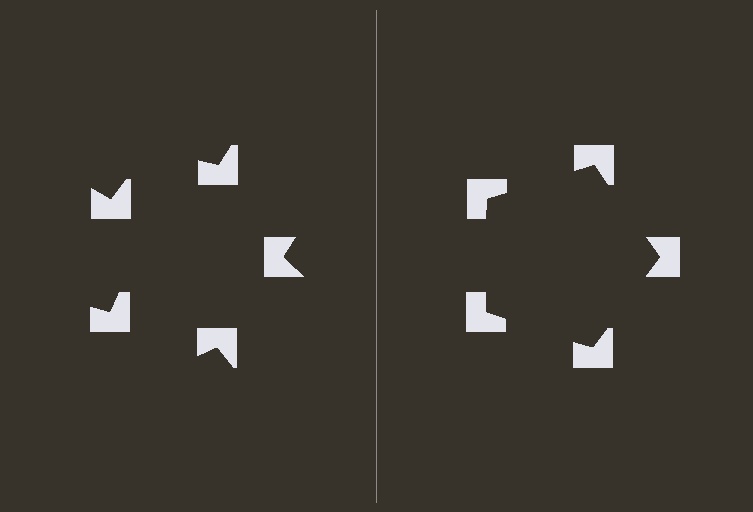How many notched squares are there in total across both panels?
10 — 5 on each side.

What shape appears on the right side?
An illusory pentagon.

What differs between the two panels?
The notched squares are positioned identically on both sides; only the wedge orientations differ. On the right they align to a pentagon; on the left they are misaligned.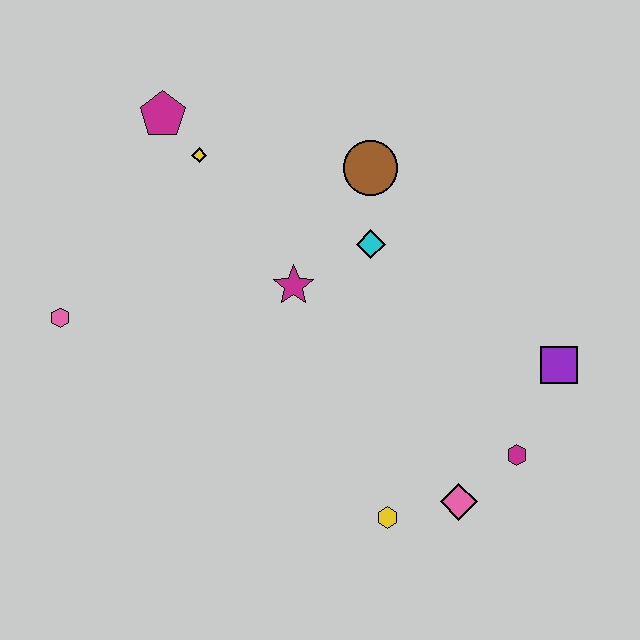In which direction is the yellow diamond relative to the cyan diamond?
The yellow diamond is to the left of the cyan diamond.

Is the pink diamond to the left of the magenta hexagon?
Yes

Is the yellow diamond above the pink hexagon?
Yes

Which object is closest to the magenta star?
The cyan diamond is closest to the magenta star.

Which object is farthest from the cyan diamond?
The pink hexagon is farthest from the cyan diamond.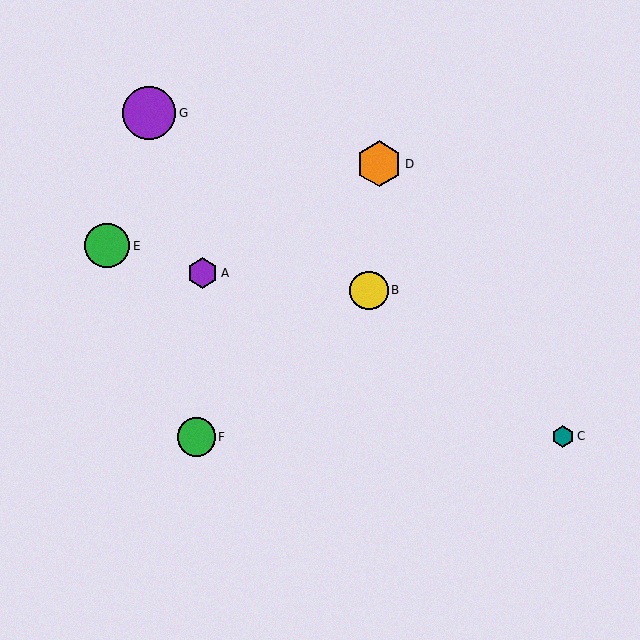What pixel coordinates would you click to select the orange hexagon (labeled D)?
Click at (379, 164) to select the orange hexagon D.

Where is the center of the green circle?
The center of the green circle is at (196, 437).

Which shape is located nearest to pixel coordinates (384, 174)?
The orange hexagon (labeled D) at (379, 164) is nearest to that location.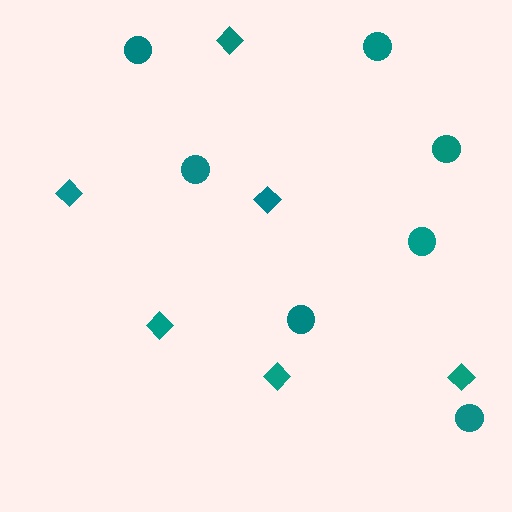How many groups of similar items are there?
There are 2 groups: one group of circles (7) and one group of diamonds (6).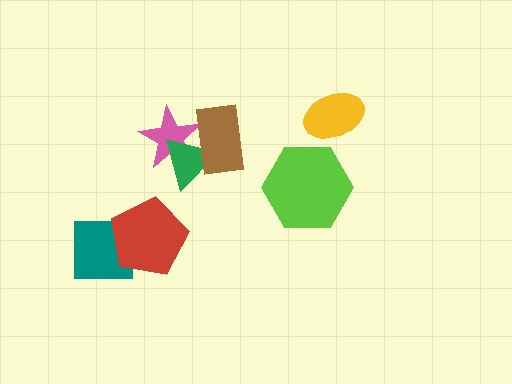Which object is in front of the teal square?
The red pentagon is in front of the teal square.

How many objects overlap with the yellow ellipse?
0 objects overlap with the yellow ellipse.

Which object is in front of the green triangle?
The brown rectangle is in front of the green triangle.